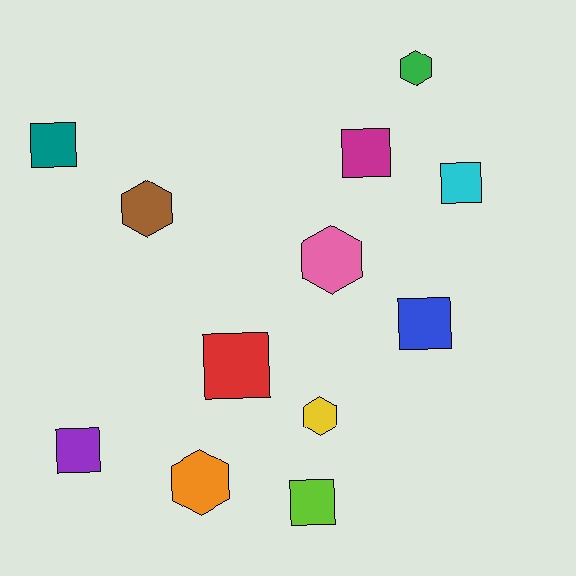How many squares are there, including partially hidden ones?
There are 7 squares.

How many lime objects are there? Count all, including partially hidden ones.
There is 1 lime object.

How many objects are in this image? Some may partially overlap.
There are 12 objects.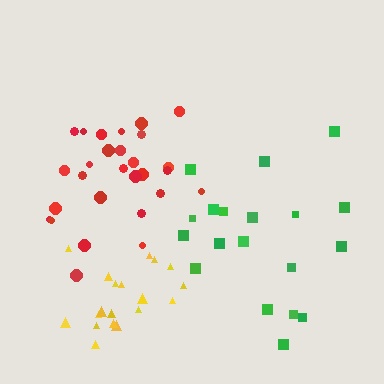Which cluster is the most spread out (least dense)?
Green.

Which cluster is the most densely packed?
Red.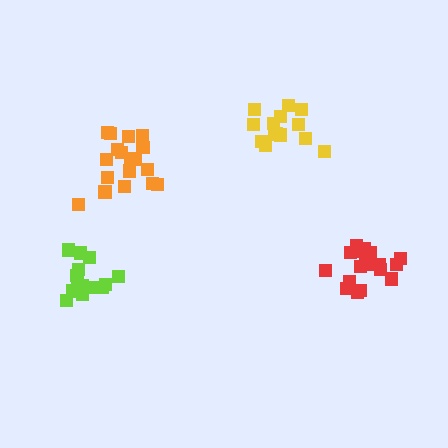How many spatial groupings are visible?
There are 4 spatial groupings.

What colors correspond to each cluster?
The clusters are colored: red, orange, lime, yellow.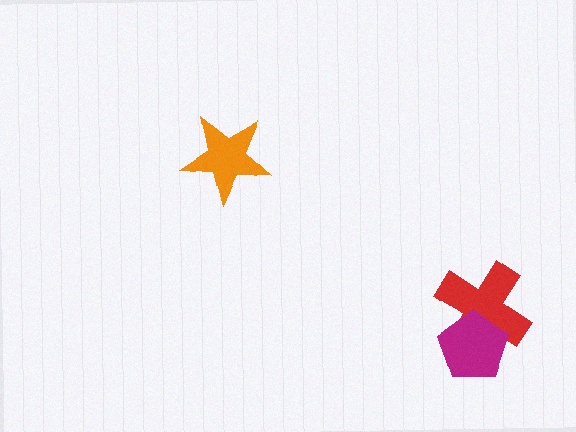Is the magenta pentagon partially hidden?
No, no other shape covers it.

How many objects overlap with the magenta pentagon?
1 object overlaps with the magenta pentagon.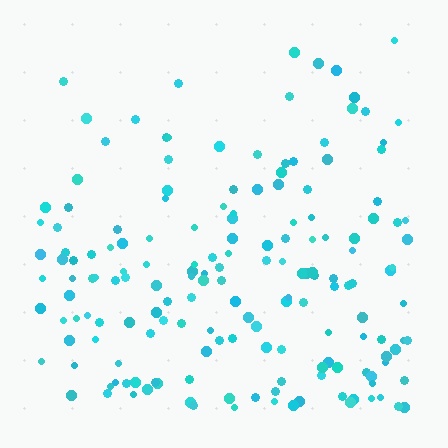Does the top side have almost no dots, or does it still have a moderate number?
Still a moderate number, just noticeably fewer than the bottom.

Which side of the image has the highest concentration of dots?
The bottom.